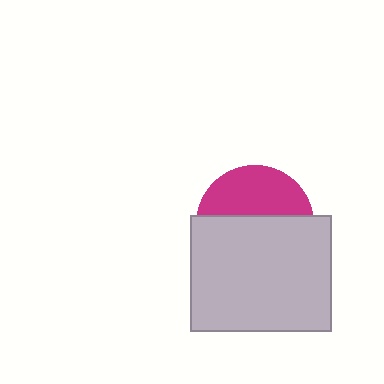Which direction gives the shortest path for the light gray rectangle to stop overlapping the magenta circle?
Moving down gives the shortest separation.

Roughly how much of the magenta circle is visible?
A small part of it is visible (roughly 41%).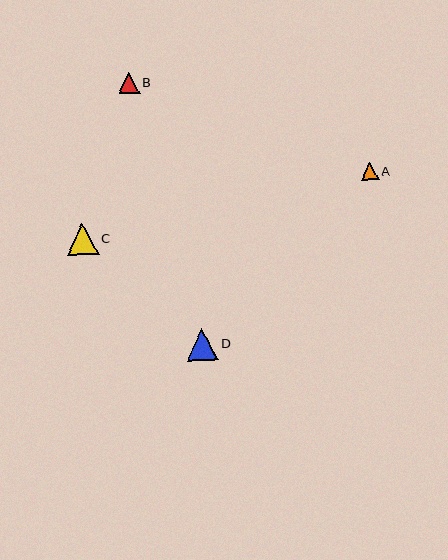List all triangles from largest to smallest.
From largest to smallest: D, C, B, A.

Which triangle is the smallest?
Triangle A is the smallest with a size of approximately 17 pixels.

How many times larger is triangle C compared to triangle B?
Triangle C is approximately 1.5 times the size of triangle B.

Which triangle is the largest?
Triangle D is the largest with a size of approximately 32 pixels.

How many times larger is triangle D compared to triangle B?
Triangle D is approximately 1.5 times the size of triangle B.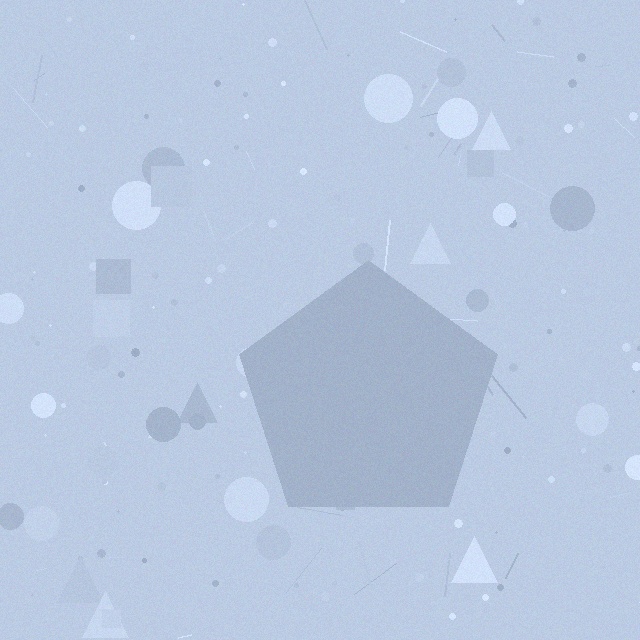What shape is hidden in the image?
A pentagon is hidden in the image.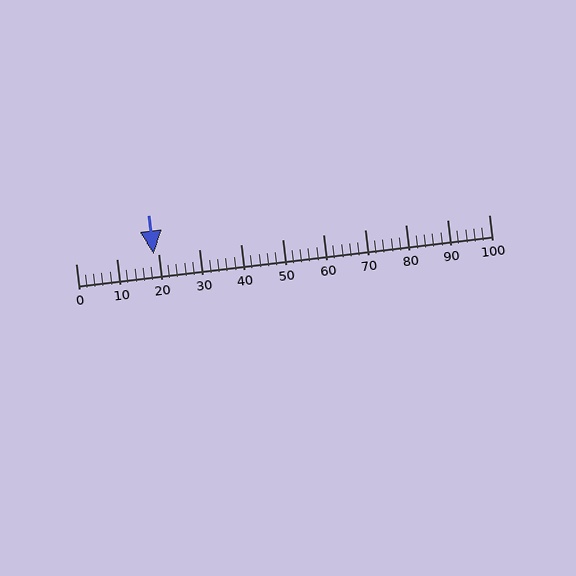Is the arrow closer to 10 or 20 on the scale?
The arrow is closer to 20.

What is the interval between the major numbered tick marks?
The major tick marks are spaced 10 units apart.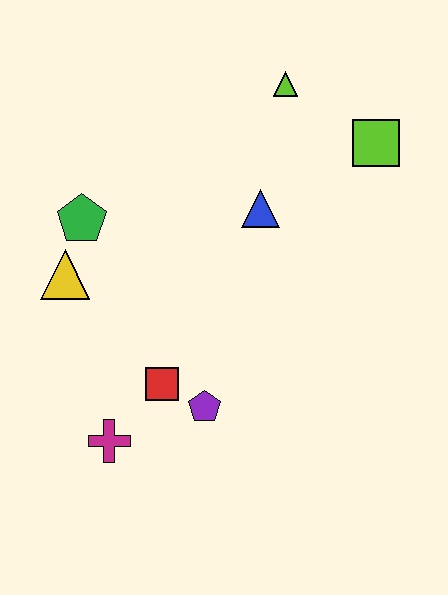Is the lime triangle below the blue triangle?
No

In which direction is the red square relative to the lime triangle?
The red square is below the lime triangle.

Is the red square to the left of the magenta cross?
No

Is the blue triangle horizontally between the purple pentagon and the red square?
No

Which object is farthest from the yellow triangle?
The lime square is farthest from the yellow triangle.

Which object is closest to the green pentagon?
The yellow triangle is closest to the green pentagon.